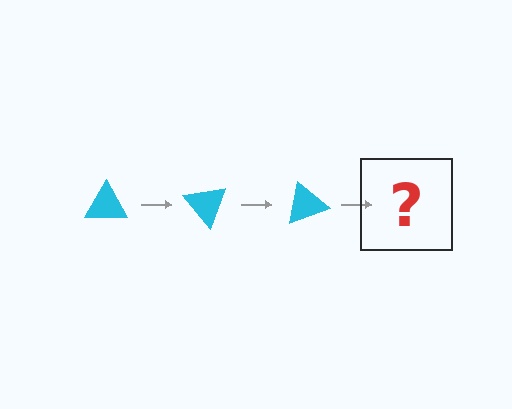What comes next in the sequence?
The next element should be a cyan triangle rotated 150 degrees.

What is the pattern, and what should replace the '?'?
The pattern is that the triangle rotates 50 degrees each step. The '?' should be a cyan triangle rotated 150 degrees.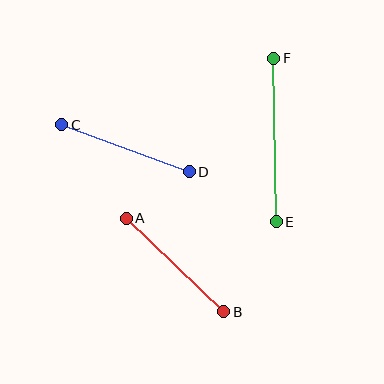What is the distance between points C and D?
The distance is approximately 136 pixels.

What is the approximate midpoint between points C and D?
The midpoint is at approximately (126, 148) pixels.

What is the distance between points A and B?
The distance is approximately 135 pixels.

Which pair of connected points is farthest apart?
Points E and F are farthest apart.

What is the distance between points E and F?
The distance is approximately 164 pixels.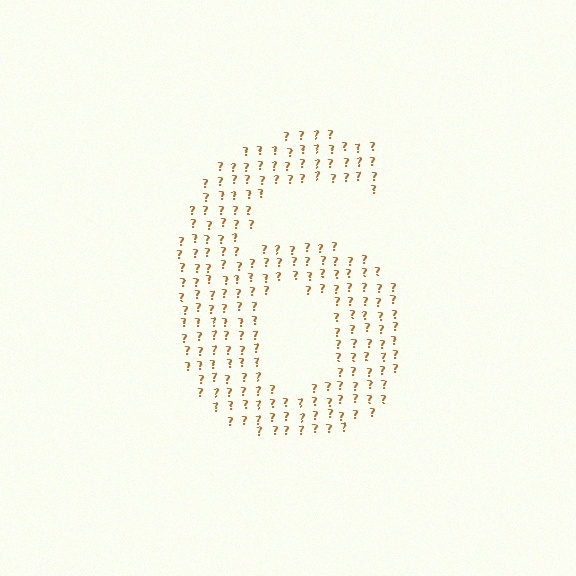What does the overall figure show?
The overall figure shows the digit 6.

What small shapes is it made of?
It is made of small question marks.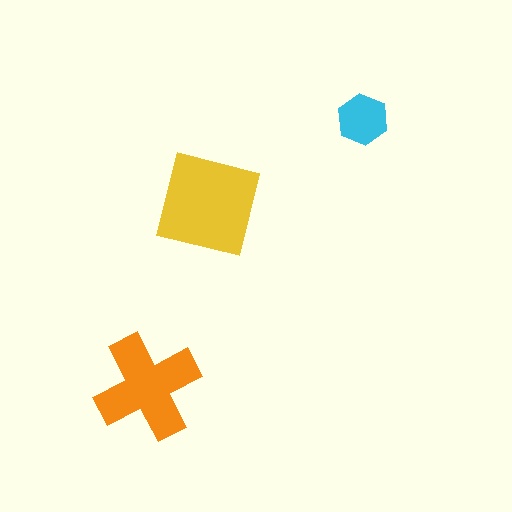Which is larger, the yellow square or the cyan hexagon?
The yellow square.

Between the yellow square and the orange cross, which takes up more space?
The yellow square.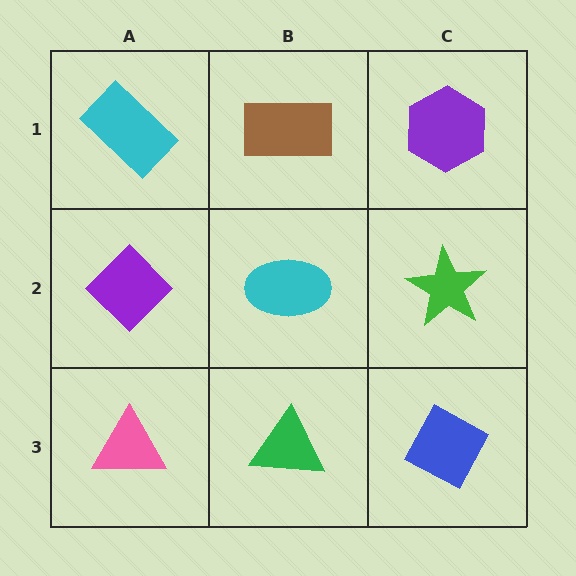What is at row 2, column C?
A green star.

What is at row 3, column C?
A blue diamond.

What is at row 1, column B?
A brown rectangle.